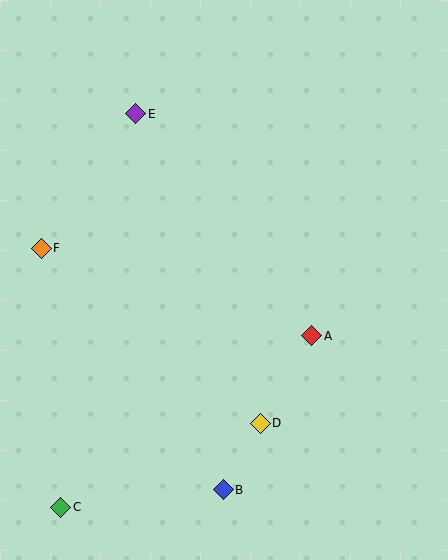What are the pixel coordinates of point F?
Point F is at (41, 248).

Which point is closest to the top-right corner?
Point E is closest to the top-right corner.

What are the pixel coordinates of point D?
Point D is at (260, 423).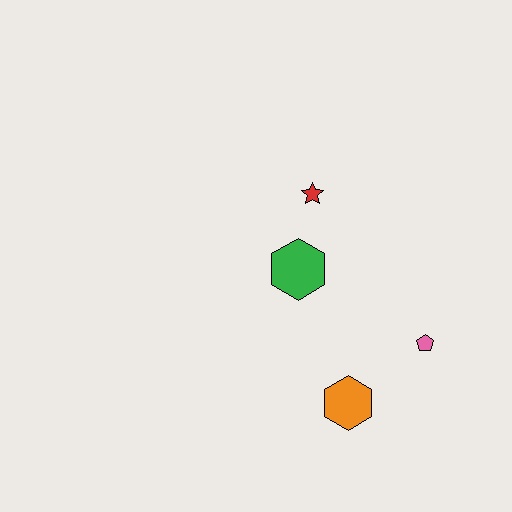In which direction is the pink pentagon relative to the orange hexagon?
The pink pentagon is to the right of the orange hexagon.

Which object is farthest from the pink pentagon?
The red star is farthest from the pink pentagon.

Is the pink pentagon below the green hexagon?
Yes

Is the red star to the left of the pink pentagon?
Yes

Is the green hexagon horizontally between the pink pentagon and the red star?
No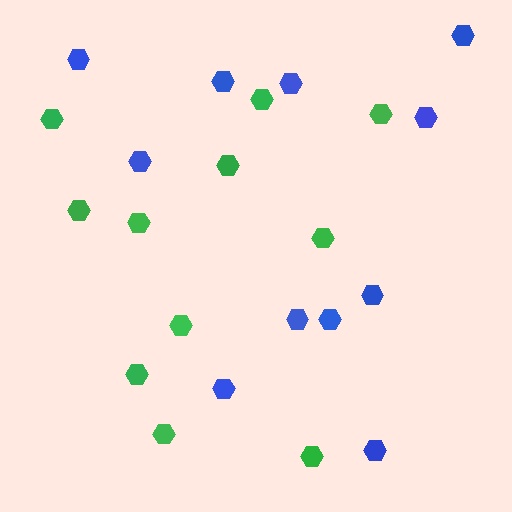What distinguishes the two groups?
There are 2 groups: one group of green hexagons (11) and one group of blue hexagons (11).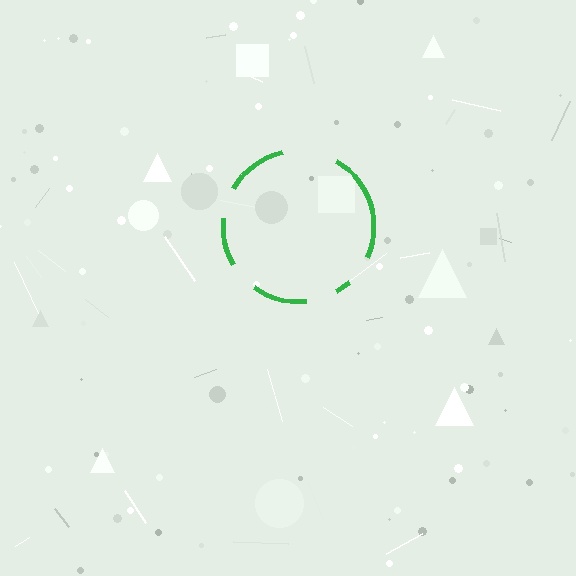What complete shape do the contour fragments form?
The contour fragments form a circle.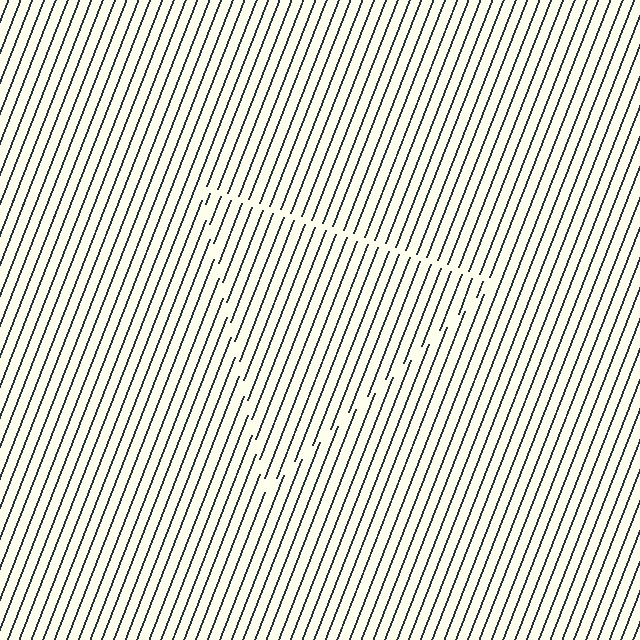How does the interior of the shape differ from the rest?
The interior of the shape contains the same grating, shifted by half a period — the contour is defined by the phase discontinuity where line-ends from the inner and outer gratings abut.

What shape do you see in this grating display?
An illusory triangle. The interior of the shape contains the same grating, shifted by half a period — the contour is defined by the phase discontinuity where line-ends from the inner and outer gratings abut.